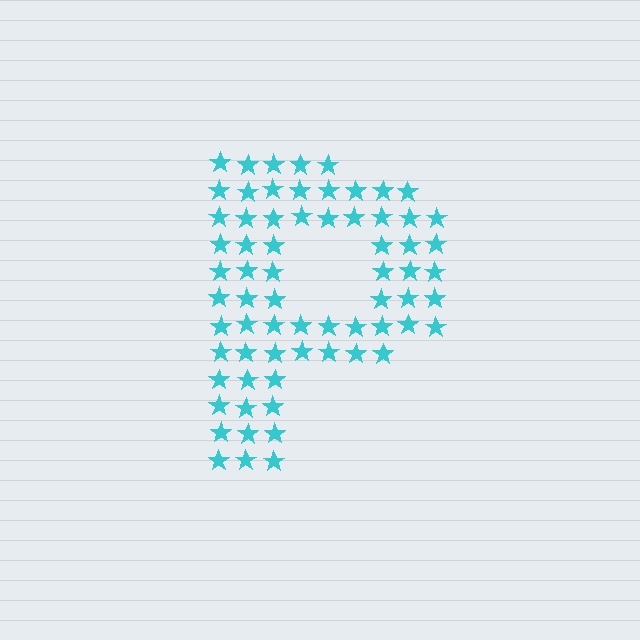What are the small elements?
The small elements are stars.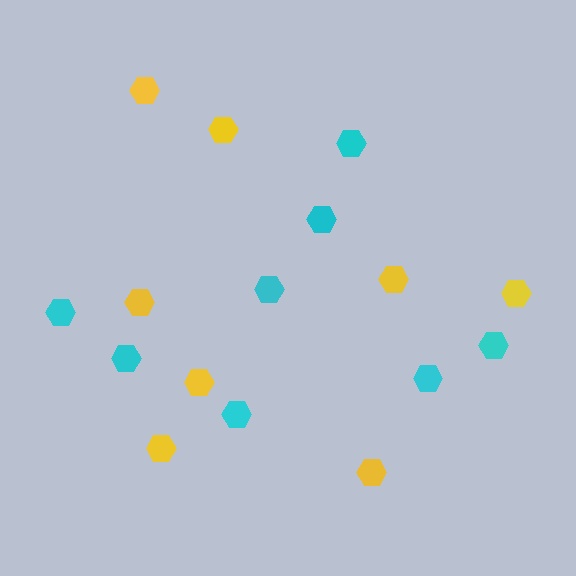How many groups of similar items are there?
There are 2 groups: one group of yellow hexagons (8) and one group of cyan hexagons (8).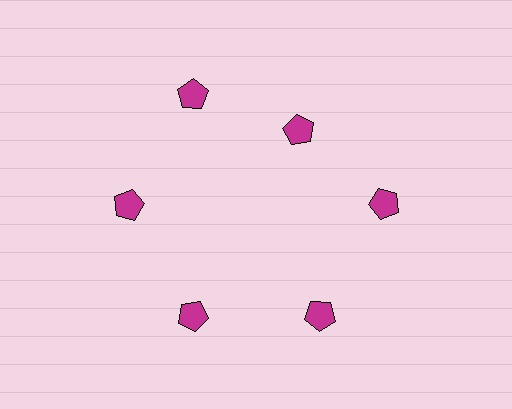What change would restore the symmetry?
The symmetry would be restored by moving it outward, back onto the ring so that all 6 pentagons sit at equal angles and equal distance from the center.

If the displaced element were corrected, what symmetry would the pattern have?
It would have 6-fold rotational symmetry — the pattern would map onto itself every 60 degrees.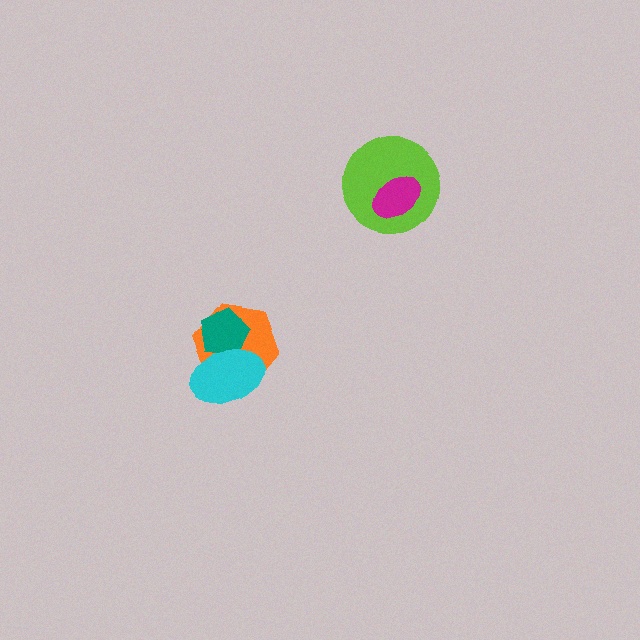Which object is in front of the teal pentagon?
The cyan ellipse is in front of the teal pentagon.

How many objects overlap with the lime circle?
1 object overlaps with the lime circle.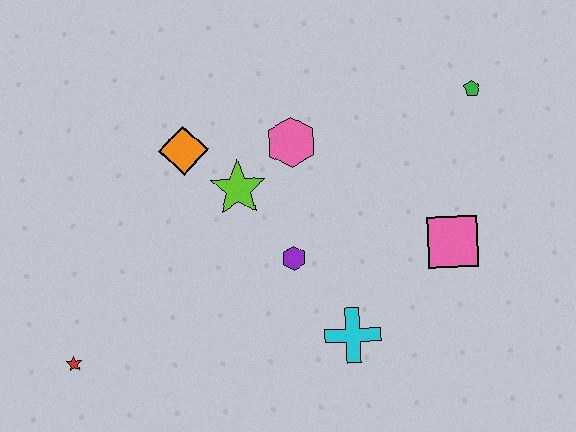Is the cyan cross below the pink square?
Yes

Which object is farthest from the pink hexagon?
The red star is farthest from the pink hexagon.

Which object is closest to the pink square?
The cyan cross is closest to the pink square.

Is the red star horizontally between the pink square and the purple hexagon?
No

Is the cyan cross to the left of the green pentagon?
Yes